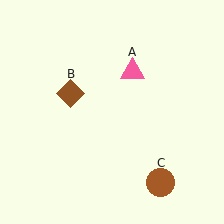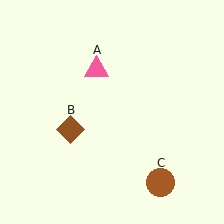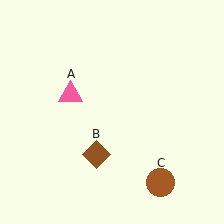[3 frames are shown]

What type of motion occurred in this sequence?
The pink triangle (object A), brown diamond (object B) rotated counterclockwise around the center of the scene.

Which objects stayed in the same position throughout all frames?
Brown circle (object C) remained stationary.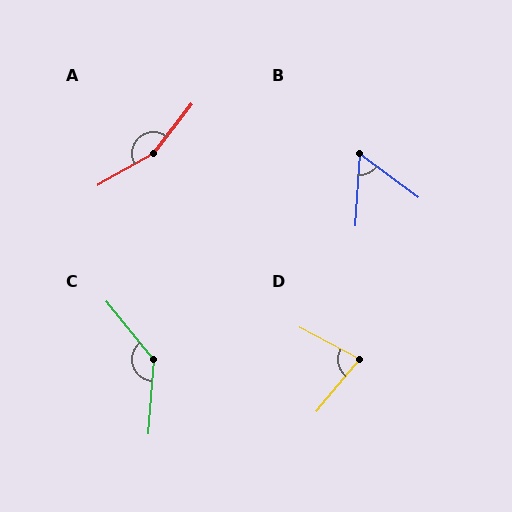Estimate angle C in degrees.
Approximately 137 degrees.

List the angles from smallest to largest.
B (57°), D (78°), C (137°), A (157°).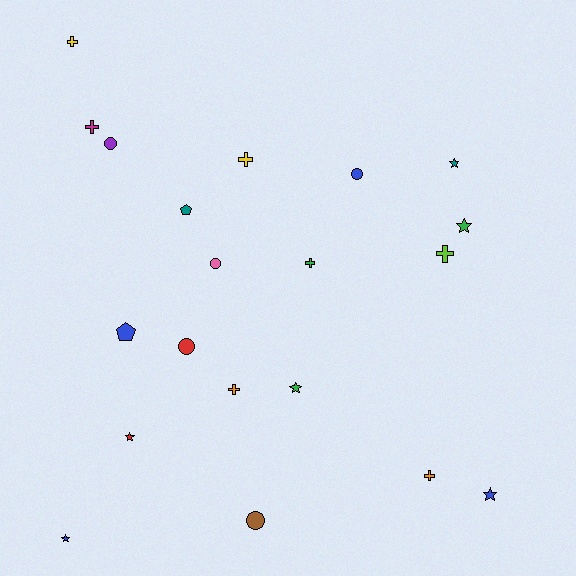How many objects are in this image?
There are 20 objects.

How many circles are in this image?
There are 5 circles.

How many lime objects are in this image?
There is 1 lime object.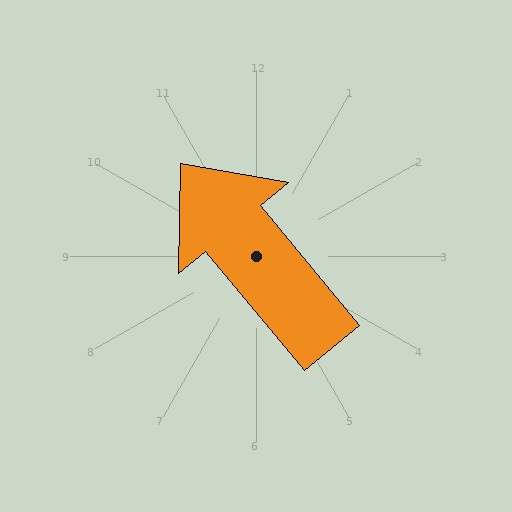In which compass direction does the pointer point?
Northwest.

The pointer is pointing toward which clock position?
Roughly 11 o'clock.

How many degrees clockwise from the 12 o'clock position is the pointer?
Approximately 321 degrees.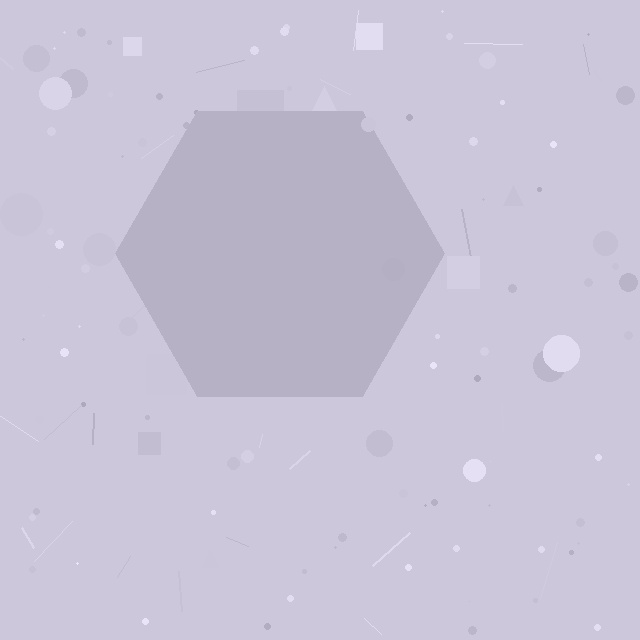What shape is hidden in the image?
A hexagon is hidden in the image.